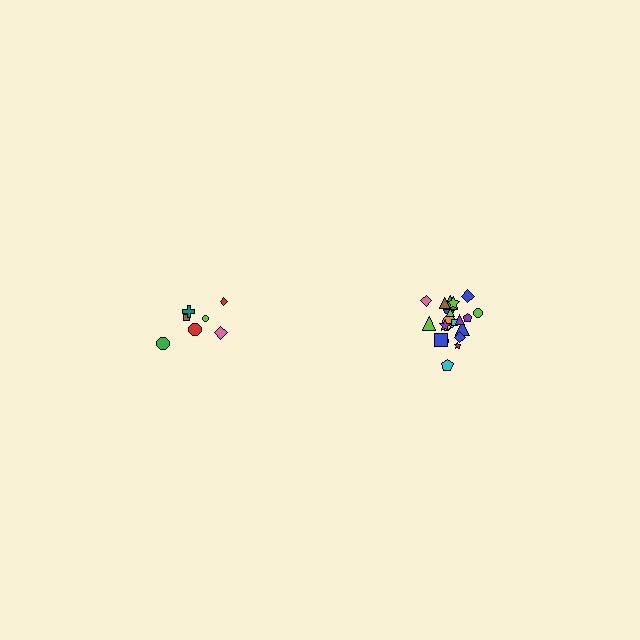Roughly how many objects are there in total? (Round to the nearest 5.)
Roughly 30 objects in total.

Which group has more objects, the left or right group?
The right group.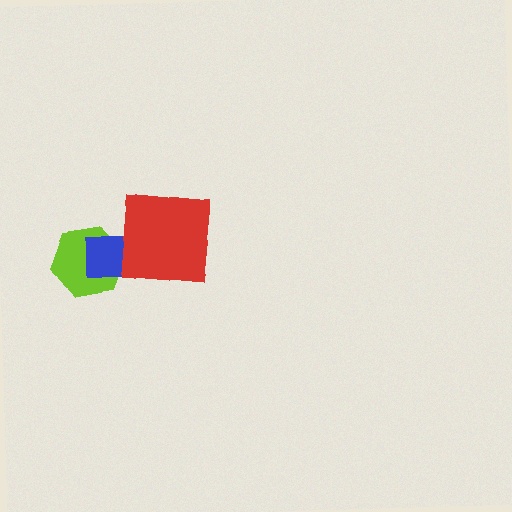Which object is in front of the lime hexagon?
The blue rectangle is in front of the lime hexagon.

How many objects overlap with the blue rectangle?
2 objects overlap with the blue rectangle.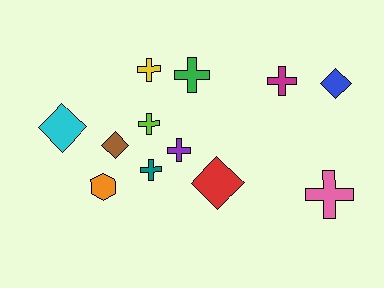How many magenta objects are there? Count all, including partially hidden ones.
There is 1 magenta object.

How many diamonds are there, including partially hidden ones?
There are 4 diamonds.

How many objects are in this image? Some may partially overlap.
There are 12 objects.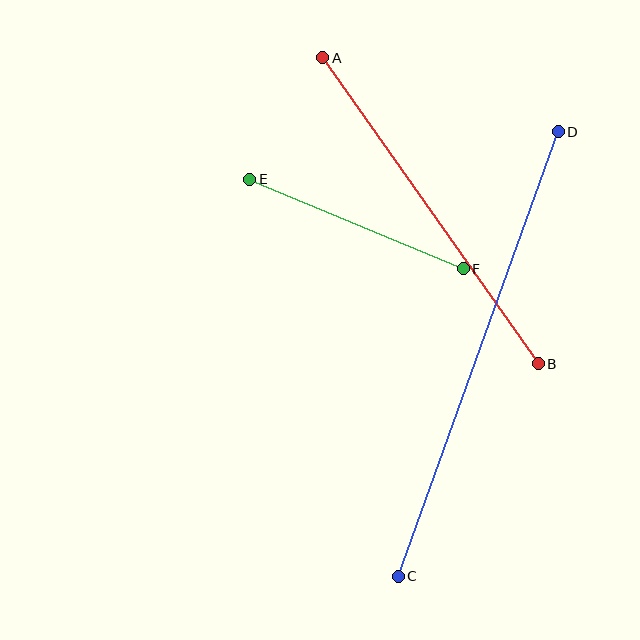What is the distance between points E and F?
The distance is approximately 231 pixels.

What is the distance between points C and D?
The distance is approximately 472 pixels.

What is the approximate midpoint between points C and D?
The midpoint is at approximately (478, 354) pixels.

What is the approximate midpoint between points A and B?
The midpoint is at approximately (431, 211) pixels.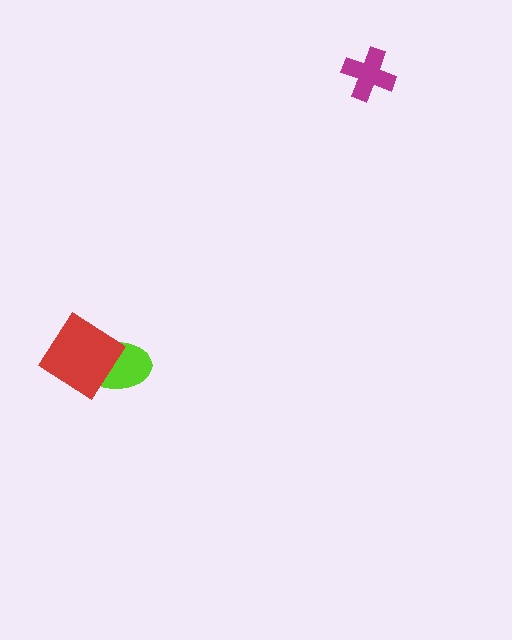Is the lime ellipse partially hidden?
Yes, it is partially covered by another shape.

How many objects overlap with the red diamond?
1 object overlaps with the red diamond.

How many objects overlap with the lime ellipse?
1 object overlaps with the lime ellipse.